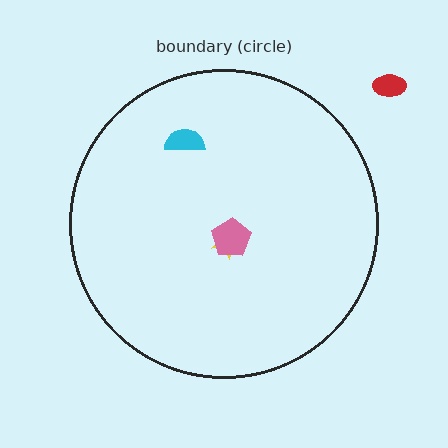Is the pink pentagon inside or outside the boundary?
Inside.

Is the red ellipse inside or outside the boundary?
Outside.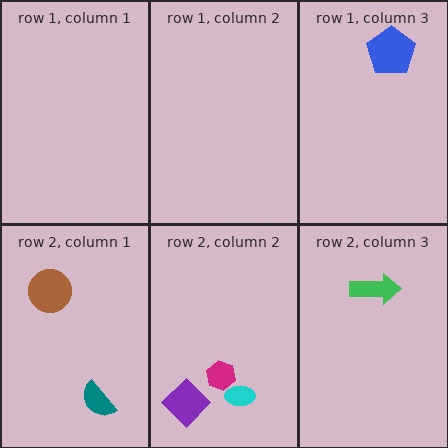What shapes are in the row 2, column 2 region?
The magenta hexagon, the cyan ellipse, the purple diamond.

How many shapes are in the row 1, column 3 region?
1.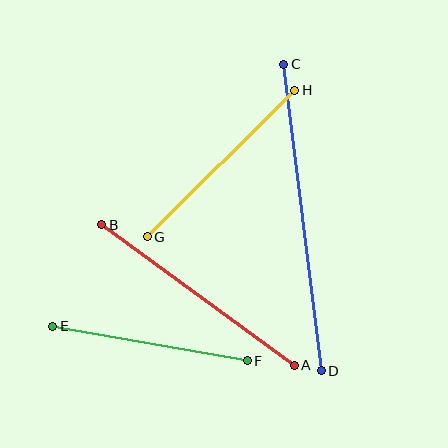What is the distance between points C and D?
The distance is approximately 309 pixels.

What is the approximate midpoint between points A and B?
The midpoint is at approximately (198, 295) pixels.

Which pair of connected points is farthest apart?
Points C and D are farthest apart.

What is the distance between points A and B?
The distance is approximately 238 pixels.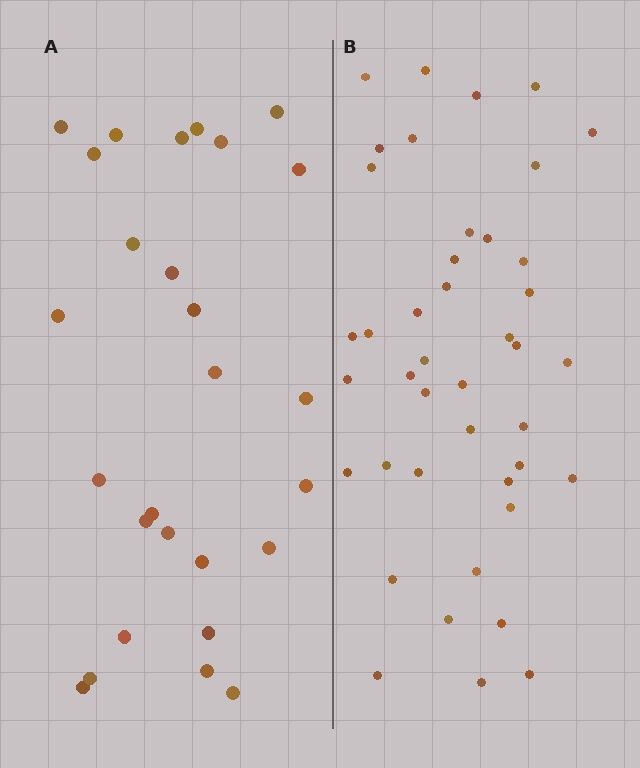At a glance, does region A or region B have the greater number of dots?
Region B (the right region) has more dots.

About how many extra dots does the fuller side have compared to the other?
Region B has approximately 15 more dots than region A.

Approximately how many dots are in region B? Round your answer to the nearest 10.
About 40 dots. (The exact count is 42, which rounds to 40.)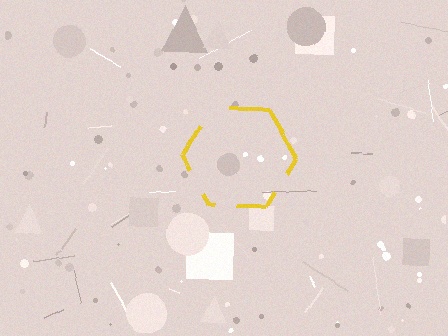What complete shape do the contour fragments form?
The contour fragments form a hexagon.